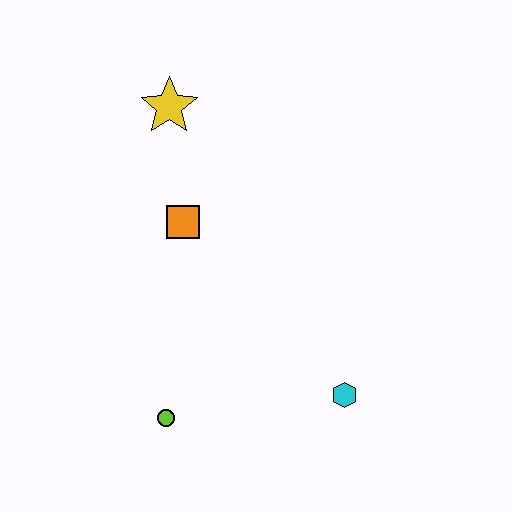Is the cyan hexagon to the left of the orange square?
No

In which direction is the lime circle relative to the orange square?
The lime circle is below the orange square.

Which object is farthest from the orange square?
The cyan hexagon is farthest from the orange square.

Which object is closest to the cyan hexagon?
The lime circle is closest to the cyan hexagon.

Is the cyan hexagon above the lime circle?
Yes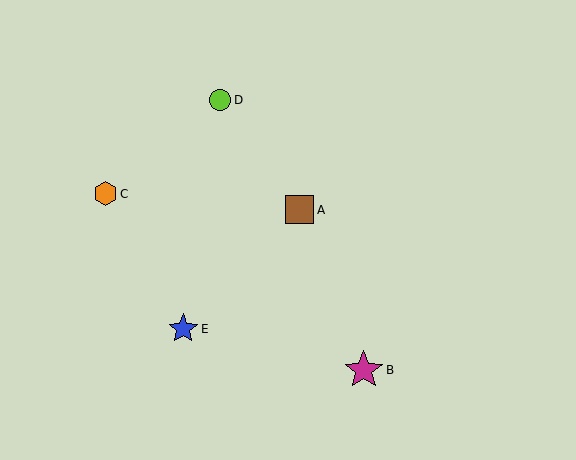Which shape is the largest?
The magenta star (labeled B) is the largest.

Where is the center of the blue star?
The center of the blue star is at (183, 329).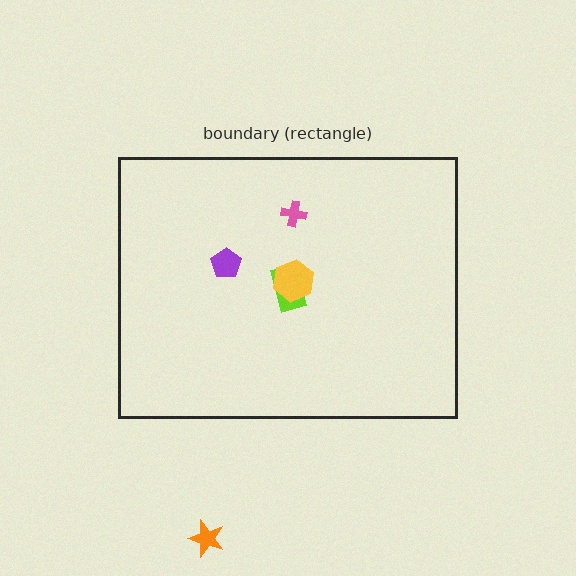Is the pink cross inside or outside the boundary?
Inside.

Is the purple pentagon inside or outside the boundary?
Inside.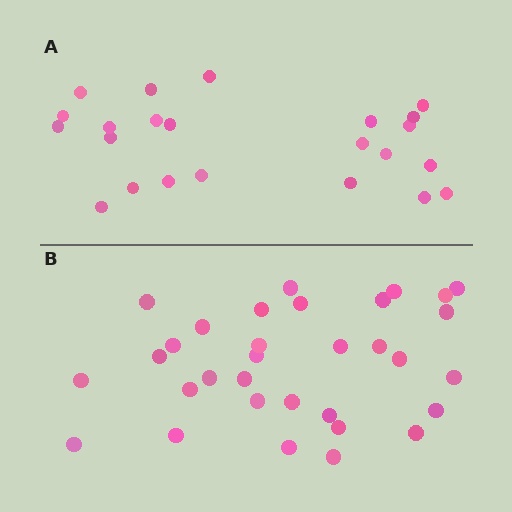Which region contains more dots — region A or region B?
Region B (the bottom region) has more dots.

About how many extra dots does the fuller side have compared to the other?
Region B has roughly 8 or so more dots than region A.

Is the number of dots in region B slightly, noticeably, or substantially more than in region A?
Region B has noticeably more, but not dramatically so. The ratio is roughly 1.4 to 1.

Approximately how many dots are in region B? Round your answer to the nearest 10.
About 30 dots. (The exact count is 32, which rounds to 30.)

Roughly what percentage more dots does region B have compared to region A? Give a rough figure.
About 40% more.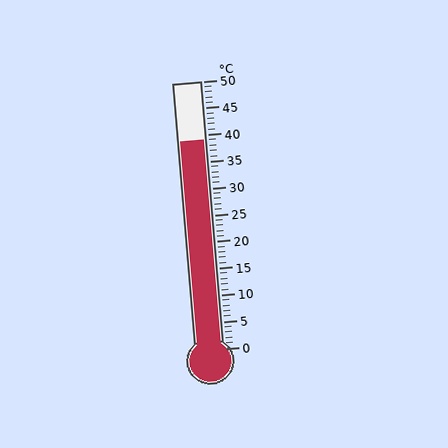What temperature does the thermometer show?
The thermometer shows approximately 39°C.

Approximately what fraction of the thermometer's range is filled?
The thermometer is filled to approximately 80% of its range.